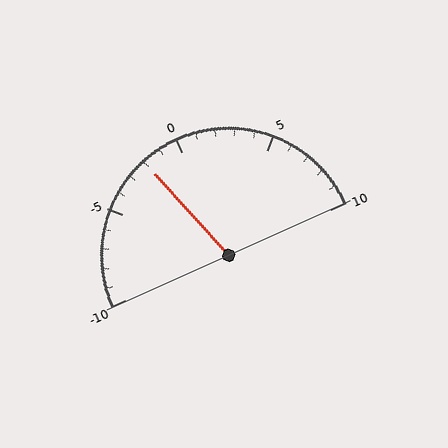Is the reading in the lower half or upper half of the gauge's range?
The reading is in the lower half of the range (-10 to 10).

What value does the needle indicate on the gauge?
The needle indicates approximately -2.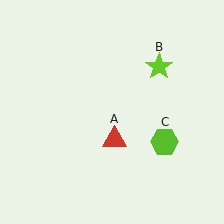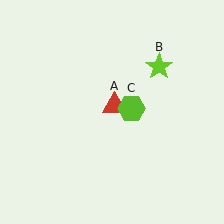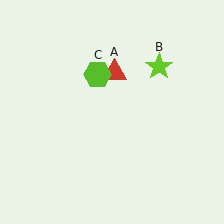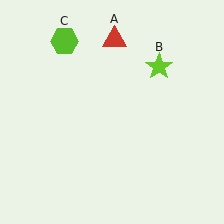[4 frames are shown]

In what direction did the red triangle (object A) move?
The red triangle (object A) moved up.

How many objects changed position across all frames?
2 objects changed position: red triangle (object A), lime hexagon (object C).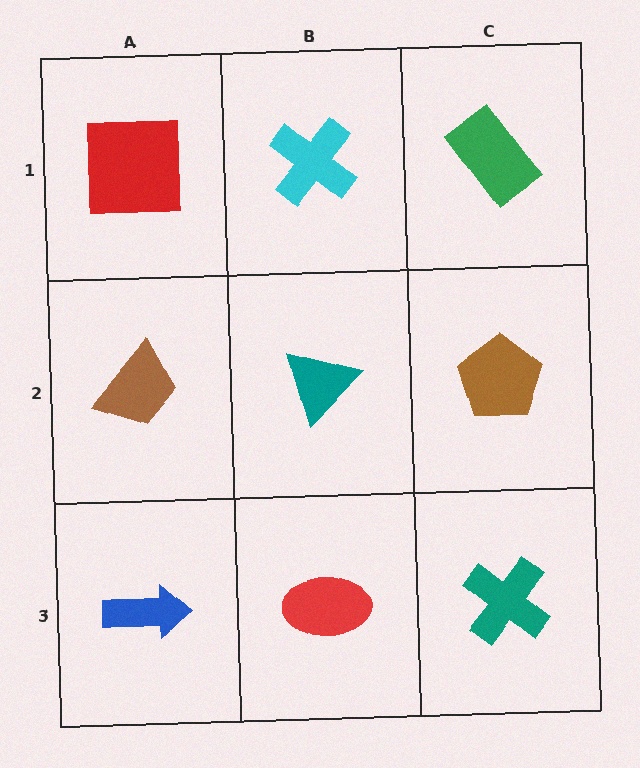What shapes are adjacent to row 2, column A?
A red square (row 1, column A), a blue arrow (row 3, column A), a teal triangle (row 2, column B).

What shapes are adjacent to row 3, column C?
A brown pentagon (row 2, column C), a red ellipse (row 3, column B).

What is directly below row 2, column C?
A teal cross.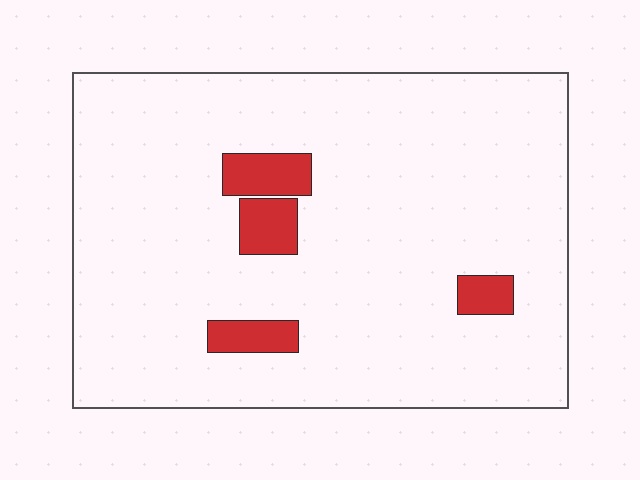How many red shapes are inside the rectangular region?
4.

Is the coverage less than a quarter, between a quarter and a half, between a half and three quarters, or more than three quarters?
Less than a quarter.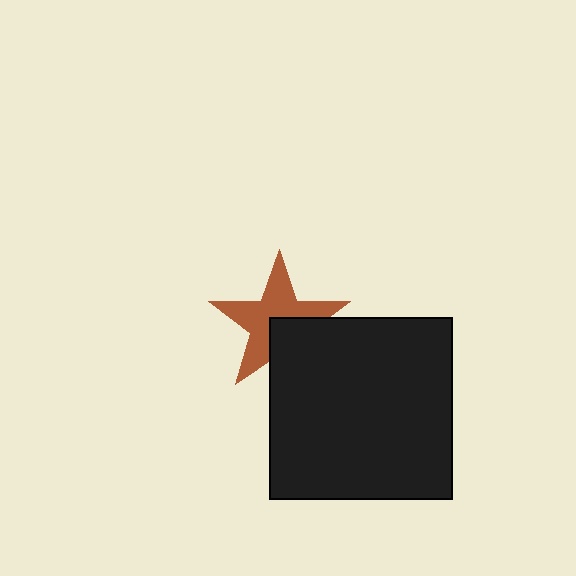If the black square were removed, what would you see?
You would see the complete brown star.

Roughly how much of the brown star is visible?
Most of it is visible (roughly 66%).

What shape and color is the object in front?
The object in front is a black square.